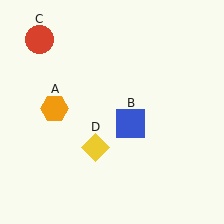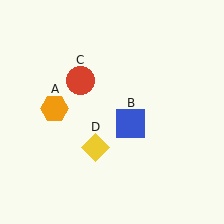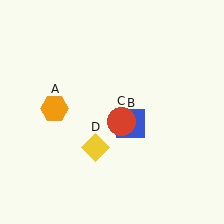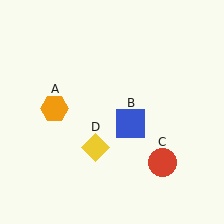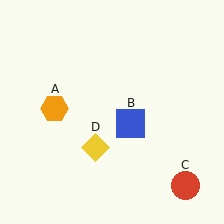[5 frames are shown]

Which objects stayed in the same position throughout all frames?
Orange hexagon (object A) and blue square (object B) and yellow diamond (object D) remained stationary.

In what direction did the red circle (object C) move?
The red circle (object C) moved down and to the right.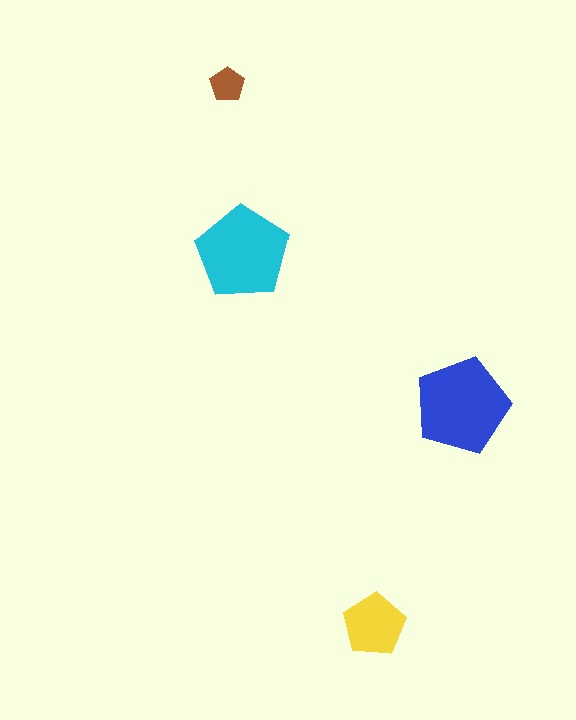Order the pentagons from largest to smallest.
the blue one, the cyan one, the yellow one, the brown one.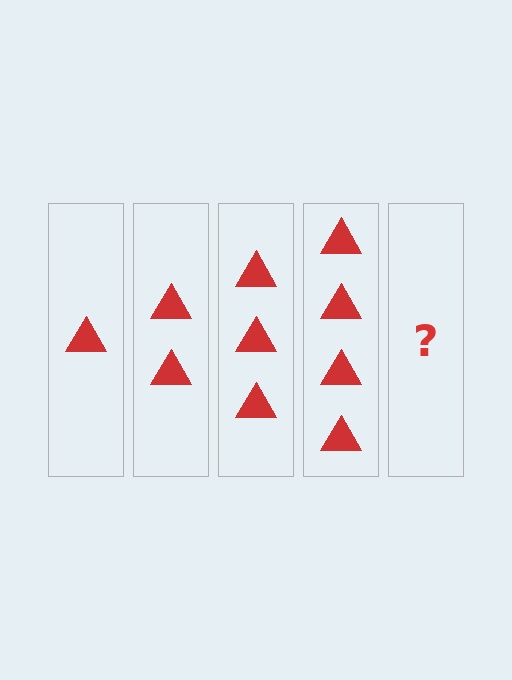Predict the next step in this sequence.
The next step is 5 triangles.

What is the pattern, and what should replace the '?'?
The pattern is that each step adds one more triangle. The '?' should be 5 triangles.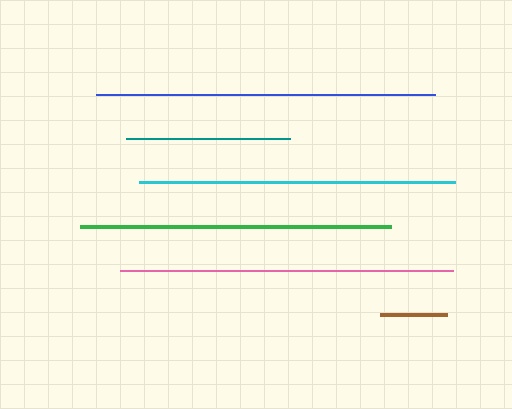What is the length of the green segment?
The green segment is approximately 311 pixels long.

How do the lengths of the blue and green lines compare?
The blue and green lines are approximately the same length.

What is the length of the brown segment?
The brown segment is approximately 67 pixels long.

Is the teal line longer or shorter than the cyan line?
The cyan line is longer than the teal line.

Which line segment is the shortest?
The brown line is the shortest at approximately 67 pixels.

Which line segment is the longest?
The blue line is the longest at approximately 339 pixels.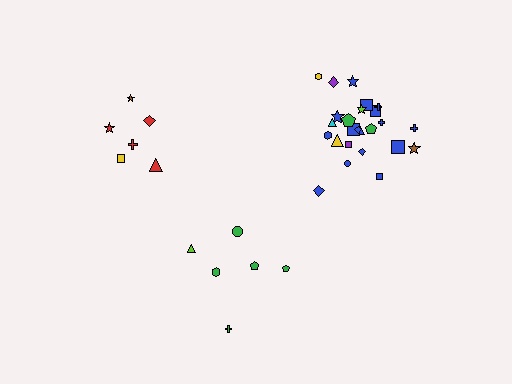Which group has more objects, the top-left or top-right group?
The top-right group.